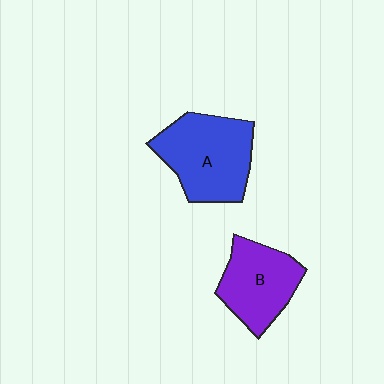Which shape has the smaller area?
Shape B (purple).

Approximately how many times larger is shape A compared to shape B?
Approximately 1.3 times.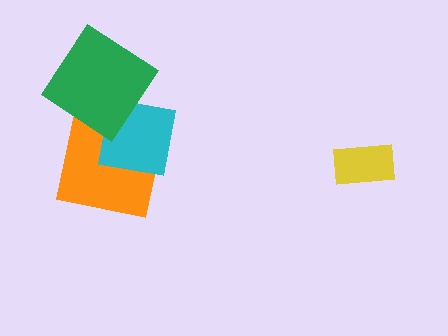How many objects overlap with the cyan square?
2 objects overlap with the cyan square.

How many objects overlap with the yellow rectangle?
0 objects overlap with the yellow rectangle.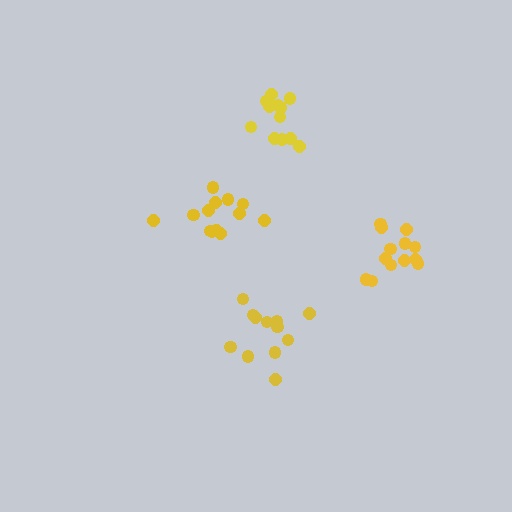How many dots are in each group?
Group 1: 12 dots, Group 2: 12 dots, Group 3: 13 dots, Group 4: 13 dots (50 total).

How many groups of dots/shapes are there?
There are 4 groups.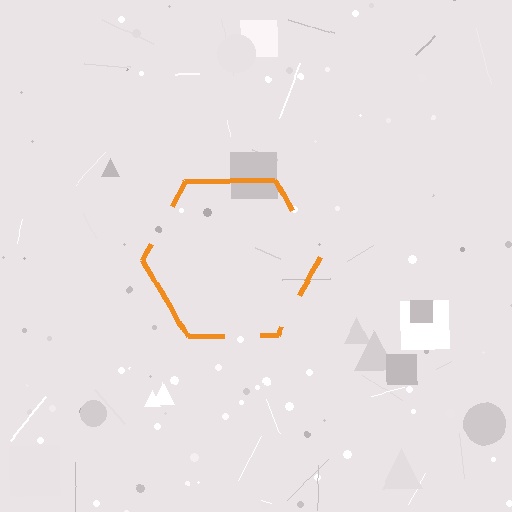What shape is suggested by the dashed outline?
The dashed outline suggests a hexagon.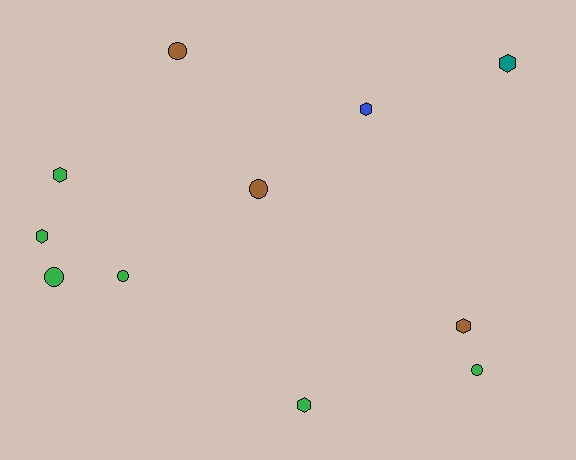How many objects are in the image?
There are 11 objects.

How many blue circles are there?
There are no blue circles.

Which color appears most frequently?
Green, with 6 objects.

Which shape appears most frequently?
Hexagon, with 6 objects.